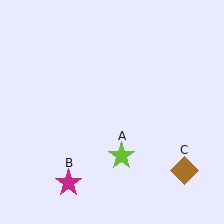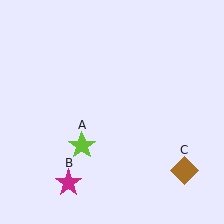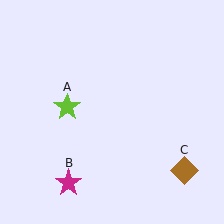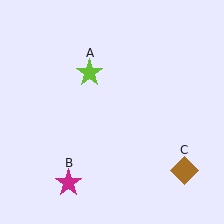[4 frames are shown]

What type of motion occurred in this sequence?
The lime star (object A) rotated clockwise around the center of the scene.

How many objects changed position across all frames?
1 object changed position: lime star (object A).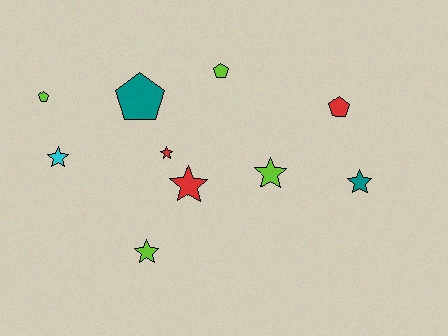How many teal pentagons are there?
There is 1 teal pentagon.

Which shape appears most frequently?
Star, with 6 objects.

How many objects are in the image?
There are 10 objects.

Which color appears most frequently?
Lime, with 4 objects.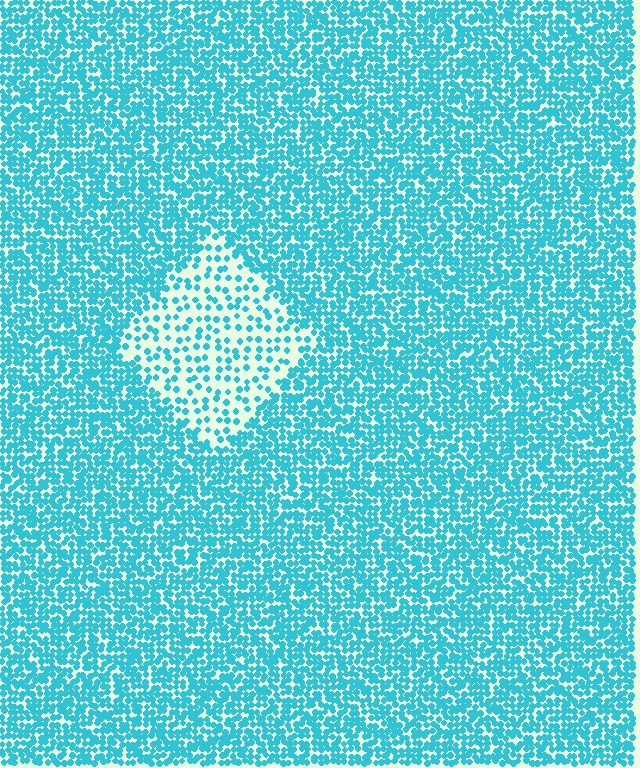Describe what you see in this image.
The image contains small cyan elements arranged at two different densities. A diamond-shaped region is visible where the elements are less densely packed than the surrounding area.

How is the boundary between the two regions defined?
The boundary is defined by a change in element density (approximately 2.6x ratio). All elements are the same color, size, and shape.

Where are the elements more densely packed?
The elements are more densely packed outside the diamond boundary.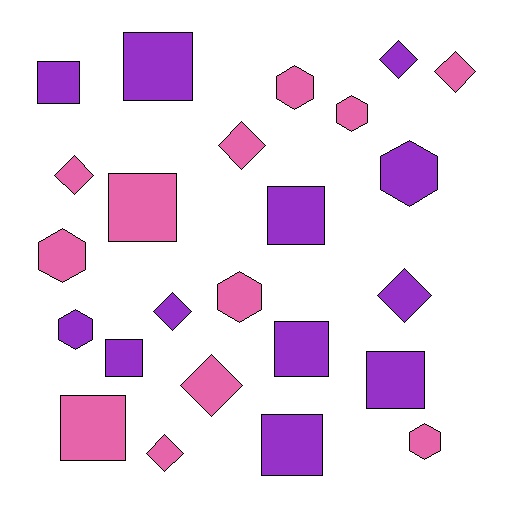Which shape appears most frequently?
Square, with 9 objects.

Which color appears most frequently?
Purple, with 12 objects.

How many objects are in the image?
There are 24 objects.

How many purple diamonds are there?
There are 3 purple diamonds.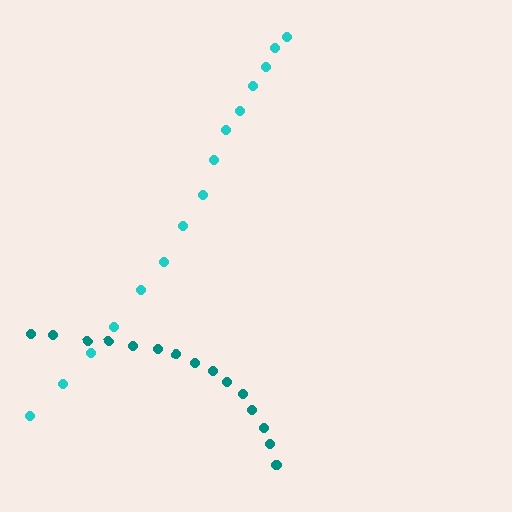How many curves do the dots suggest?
There are 2 distinct paths.